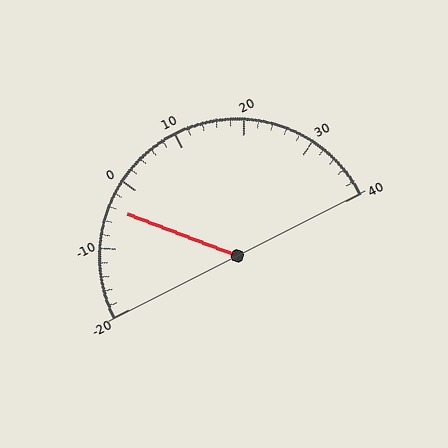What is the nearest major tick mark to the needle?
The nearest major tick mark is 0.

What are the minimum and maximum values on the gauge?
The gauge ranges from -20 to 40.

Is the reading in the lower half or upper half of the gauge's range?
The reading is in the lower half of the range (-20 to 40).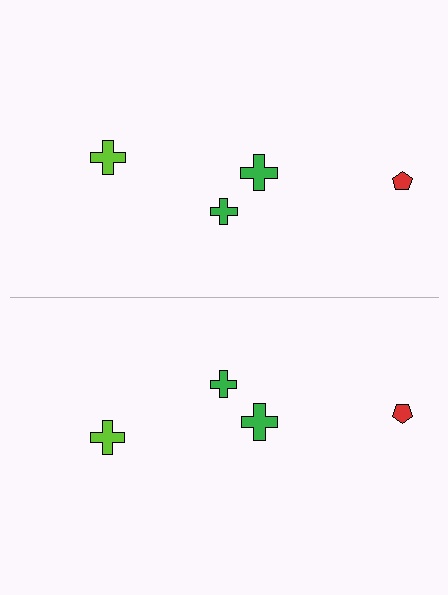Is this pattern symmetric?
Yes, this pattern has bilateral (reflection) symmetry.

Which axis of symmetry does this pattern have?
The pattern has a horizontal axis of symmetry running through the center of the image.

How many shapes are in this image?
There are 8 shapes in this image.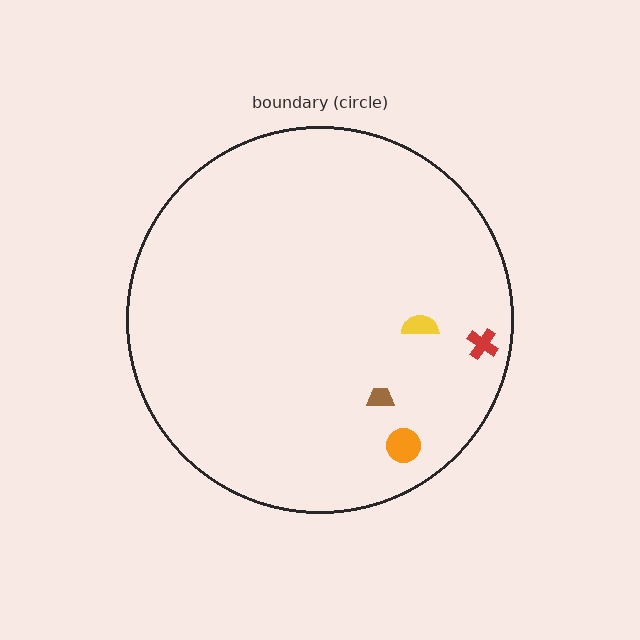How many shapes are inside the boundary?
4 inside, 0 outside.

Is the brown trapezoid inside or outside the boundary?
Inside.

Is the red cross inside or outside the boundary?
Inside.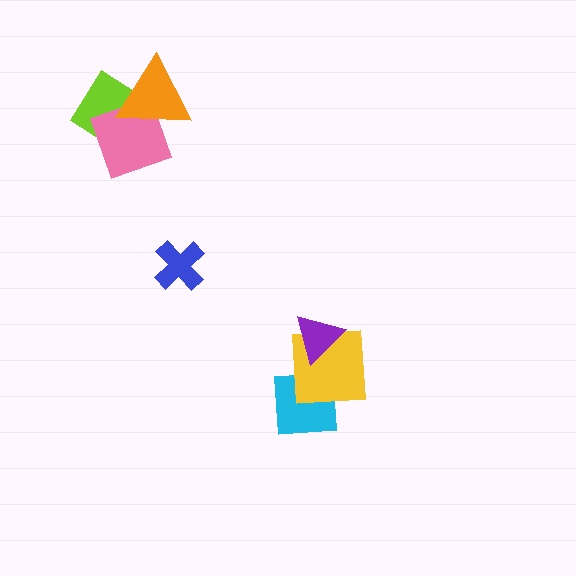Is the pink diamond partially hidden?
Yes, it is partially covered by another shape.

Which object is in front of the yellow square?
The purple triangle is in front of the yellow square.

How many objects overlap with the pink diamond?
2 objects overlap with the pink diamond.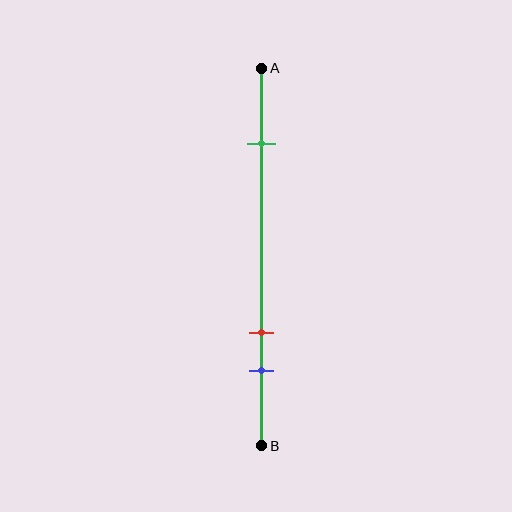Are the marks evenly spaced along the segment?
No, the marks are not evenly spaced.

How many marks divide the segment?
There are 3 marks dividing the segment.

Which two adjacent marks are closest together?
The red and blue marks are the closest adjacent pair.